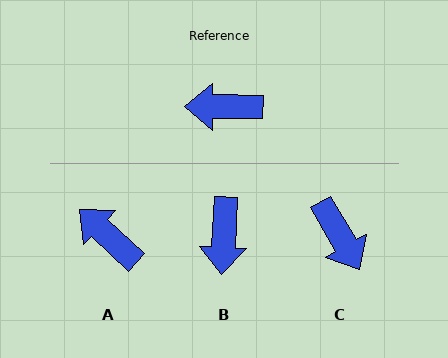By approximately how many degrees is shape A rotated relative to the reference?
Approximately 42 degrees clockwise.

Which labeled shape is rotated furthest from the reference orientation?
C, about 121 degrees away.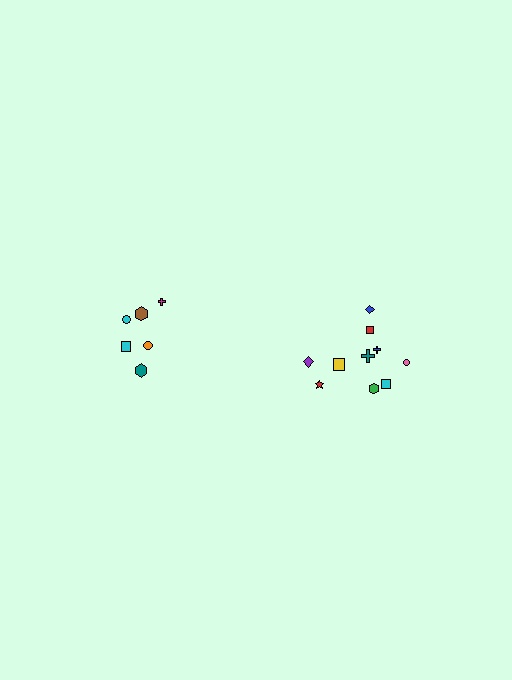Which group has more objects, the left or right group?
The right group.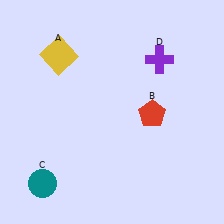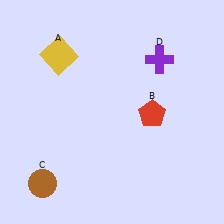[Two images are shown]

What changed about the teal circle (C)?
In Image 1, C is teal. In Image 2, it changed to brown.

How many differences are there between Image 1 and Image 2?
There is 1 difference between the two images.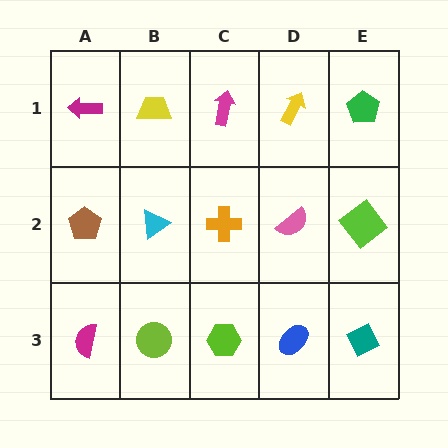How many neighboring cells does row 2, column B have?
4.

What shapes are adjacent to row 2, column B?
A yellow trapezoid (row 1, column B), a lime circle (row 3, column B), a brown pentagon (row 2, column A), an orange cross (row 2, column C).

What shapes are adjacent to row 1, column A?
A brown pentagon (row 2, column A), a yellow trapezoid (row 1, column B).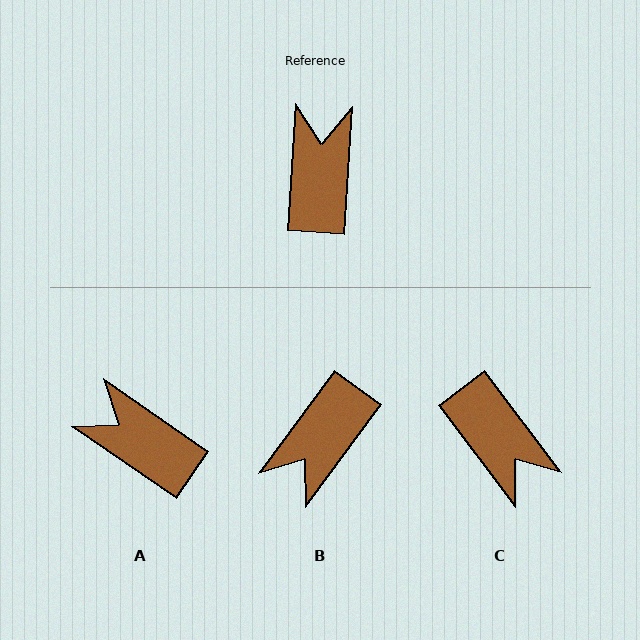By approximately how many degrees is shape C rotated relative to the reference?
Approximately 139 degrees clockwise.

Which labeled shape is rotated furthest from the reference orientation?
B, about 147 degrees away.